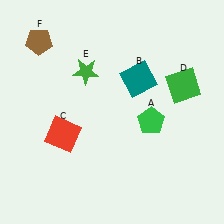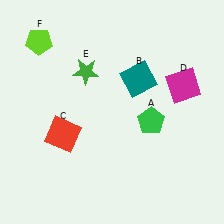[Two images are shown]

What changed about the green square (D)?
In Image 1, D is green. In Image 2, it changed to magenta.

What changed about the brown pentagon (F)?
In Image 1, F is brown. In Image 2, it changed to lime.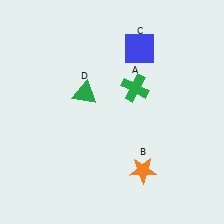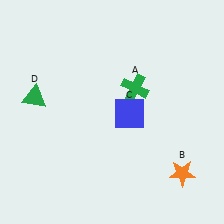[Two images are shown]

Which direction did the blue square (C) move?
The blue square (C) moved down.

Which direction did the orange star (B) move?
The orange star (B) moved right.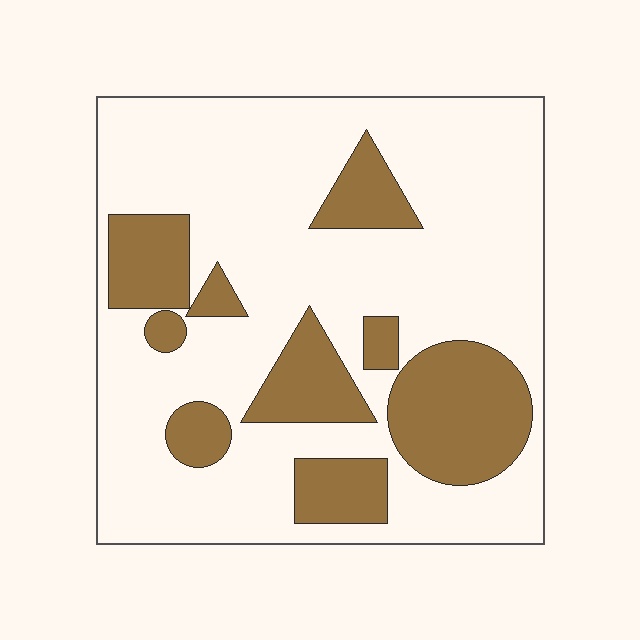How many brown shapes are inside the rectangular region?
9.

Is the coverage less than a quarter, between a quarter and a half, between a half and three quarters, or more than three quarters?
Between a quarter and a half.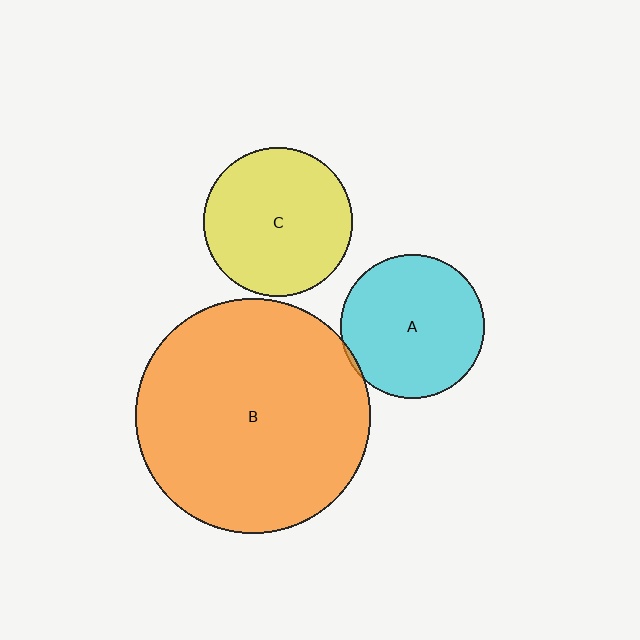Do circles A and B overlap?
Yes.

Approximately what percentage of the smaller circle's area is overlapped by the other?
Approximately 5%.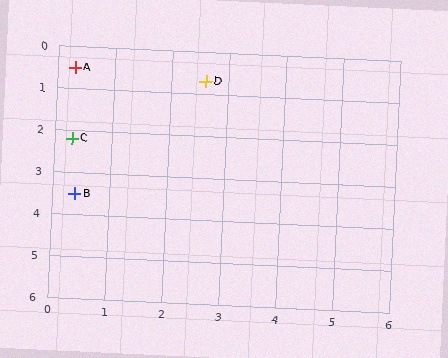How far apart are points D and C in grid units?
Points D and C are about 2.7 grid units apart.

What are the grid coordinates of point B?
Point B is at approximately (0.4, 3.5).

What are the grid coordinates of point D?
Point D is at approximately (2.6, 0.7).